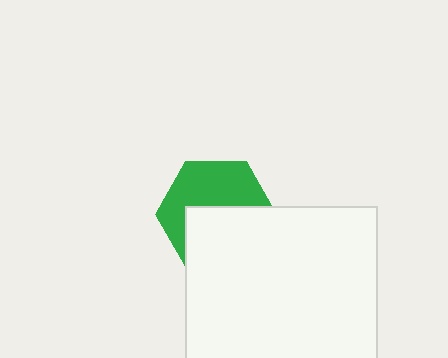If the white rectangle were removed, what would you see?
You would see the complete green hexagon.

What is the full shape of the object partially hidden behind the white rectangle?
The partially hidden object is a green hexagon.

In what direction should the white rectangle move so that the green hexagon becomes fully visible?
The white rectangle should move down. That is the shortest direction to clear the overlap and leave the green hexagon fully visible.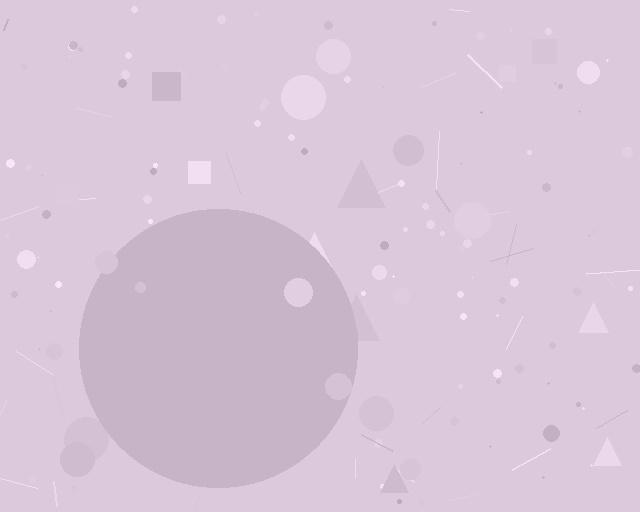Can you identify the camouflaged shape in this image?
The camouflaged shape is a circle.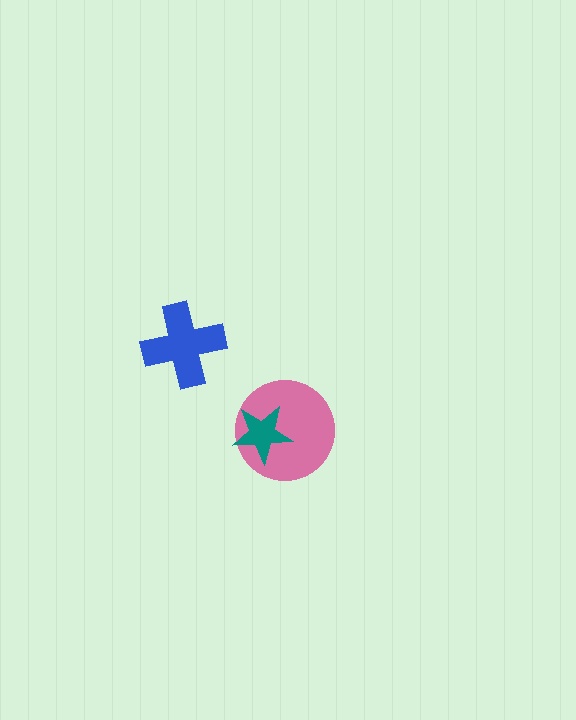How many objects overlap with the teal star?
1 object overlaps with the teal star.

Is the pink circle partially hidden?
Yes, it is partially covered by another shape.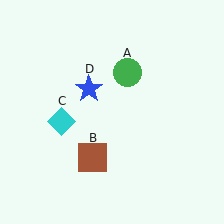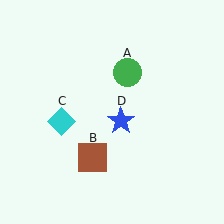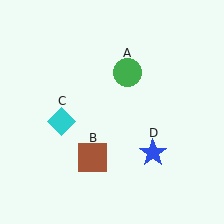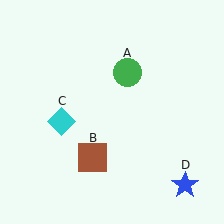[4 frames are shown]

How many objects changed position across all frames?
1 object changed position: blue star (object D).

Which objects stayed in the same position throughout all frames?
Green circle (object A) and brown square (object B) and cyan diamond (object C) remained stationary.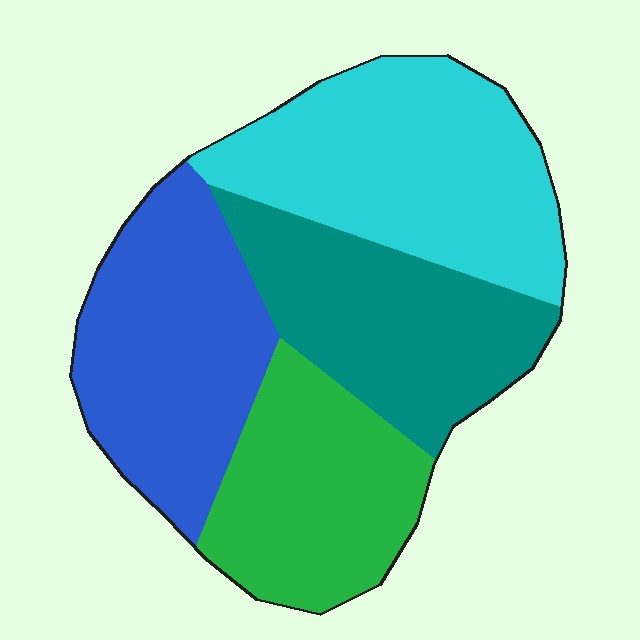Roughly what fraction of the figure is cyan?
Cyan takes up about one third (1/3) of the figure.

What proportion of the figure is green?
Green takes up about one fifth (1/5) of the figure.